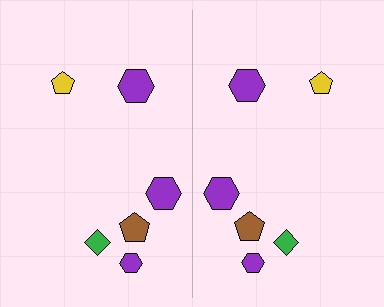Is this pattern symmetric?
Yes, this pattern has bilateral (reflection) symmetry.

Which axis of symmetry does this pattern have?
The pattern has a vertical axis of symmetry running through the center of the image.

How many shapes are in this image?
There are 12 shapes in this image.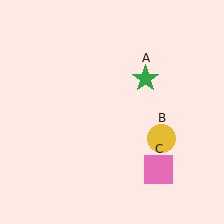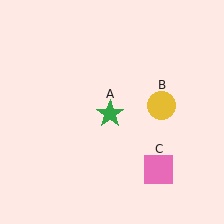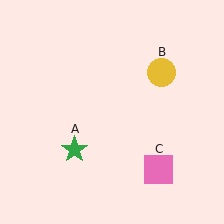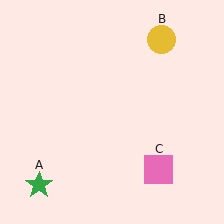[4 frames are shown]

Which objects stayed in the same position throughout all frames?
Pink square (object C) remained stationary.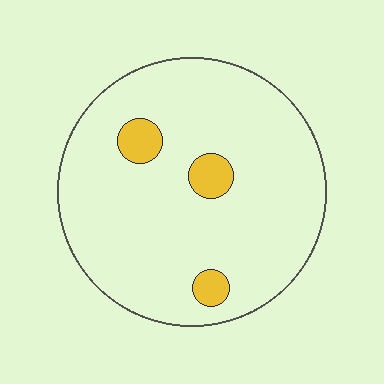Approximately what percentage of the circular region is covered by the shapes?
Approximately 10%.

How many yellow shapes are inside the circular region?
3.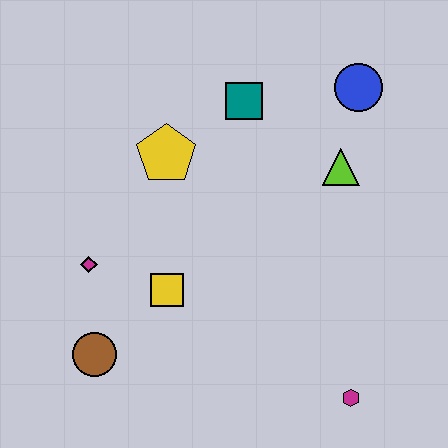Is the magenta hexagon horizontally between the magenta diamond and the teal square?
No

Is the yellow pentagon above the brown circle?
Yes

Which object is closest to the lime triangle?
The blue circle is closest to the lime triangle.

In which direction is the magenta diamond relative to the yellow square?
The magenta diamond is to the left of the yellow square.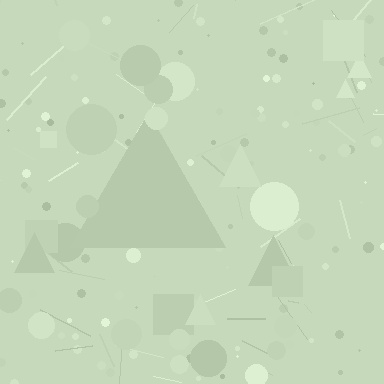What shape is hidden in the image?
A triangle is hidden in the image.